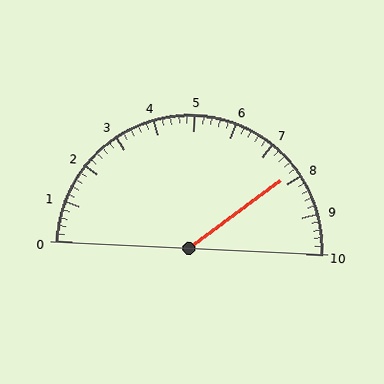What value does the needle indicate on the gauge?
The needle indicates approximately 7.8.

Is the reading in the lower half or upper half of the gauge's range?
The reading is in the upper half of the range (0 to 10).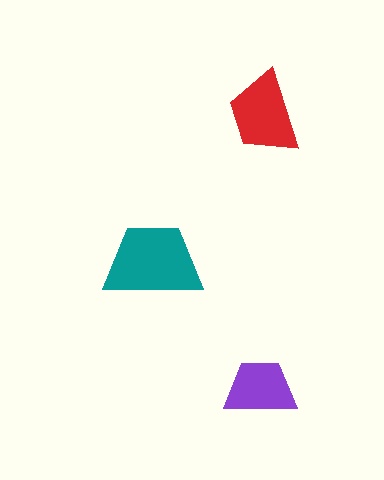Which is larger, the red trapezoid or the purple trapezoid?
The red one.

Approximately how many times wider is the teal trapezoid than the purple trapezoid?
About 1.5 times wider.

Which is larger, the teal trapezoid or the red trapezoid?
The teal one.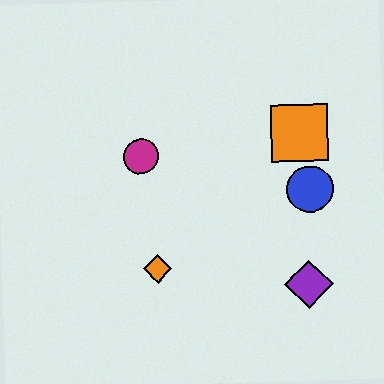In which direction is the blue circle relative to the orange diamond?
The blue circle is to the right of the orange diamond.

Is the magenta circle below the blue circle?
No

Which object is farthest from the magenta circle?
The purple diamond is farthest from the magenta circle.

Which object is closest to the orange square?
The blue circle is closest to the orange square.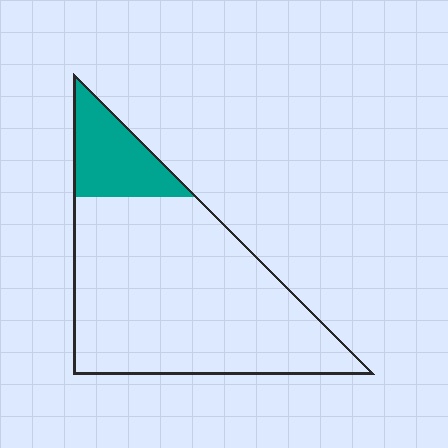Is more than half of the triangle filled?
No.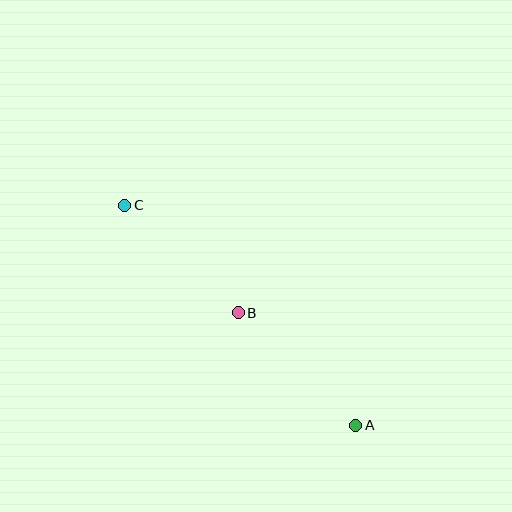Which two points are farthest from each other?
Points A and C are farthest from each other.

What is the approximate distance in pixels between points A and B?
The distance between A and B is approximately 163 pixels.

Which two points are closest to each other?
Points B and C are closest to each other.